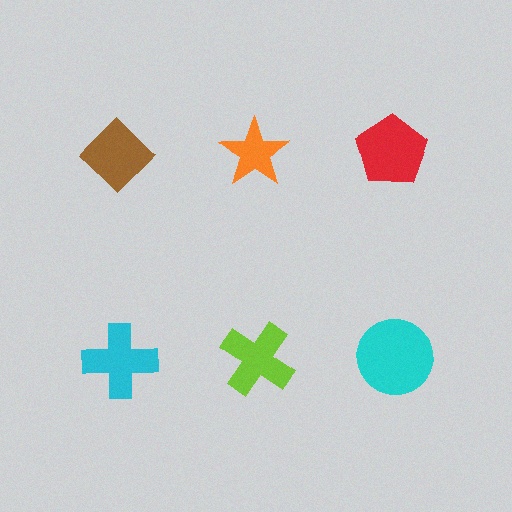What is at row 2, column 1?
A cyan cross.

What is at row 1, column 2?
An orange star.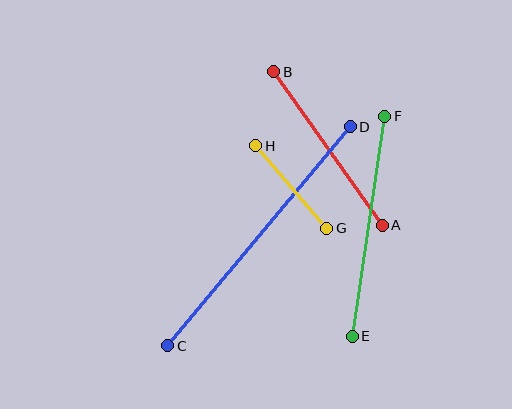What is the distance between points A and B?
The distance is approximately 188 pixels.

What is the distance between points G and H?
The distance is approximately 109 pixels.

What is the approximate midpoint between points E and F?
The midpoint is at approximately (369, 226) pixels.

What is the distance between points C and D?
The distance is approximately 285 pixels.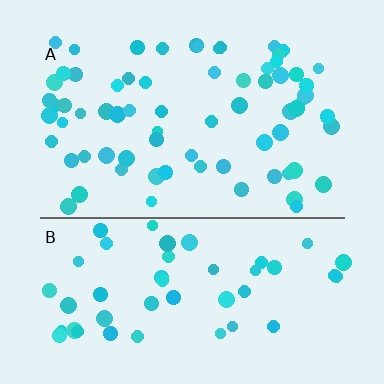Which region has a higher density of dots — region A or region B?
A (the top).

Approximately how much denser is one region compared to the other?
Approximately 1.4× — region A over region B.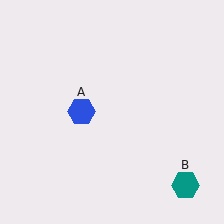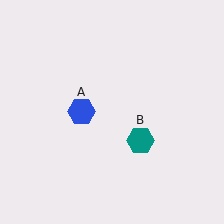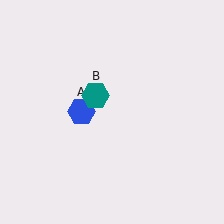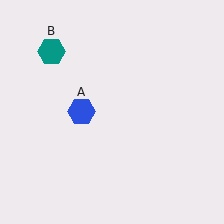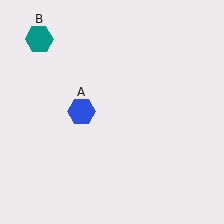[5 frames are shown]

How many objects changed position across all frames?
1 object changed position: teal hexagon (object B).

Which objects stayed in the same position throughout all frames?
Blue hexagon (object A) remained stationary.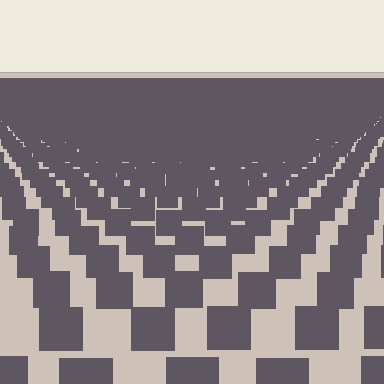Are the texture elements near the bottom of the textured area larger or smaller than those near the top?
Larger. Near the bottom, elements are closer to the viewer and appear at a bigger on-screen size.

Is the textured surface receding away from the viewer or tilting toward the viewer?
The surface is receding away from the viewer. Texture elements get smaller and denser toward the top.